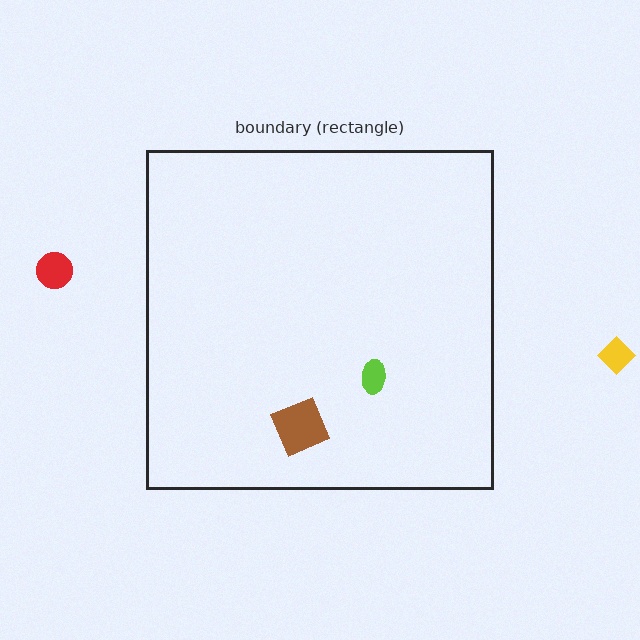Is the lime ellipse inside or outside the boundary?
Inside.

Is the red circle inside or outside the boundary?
Outside.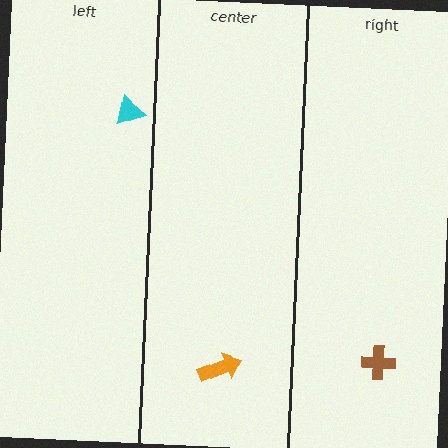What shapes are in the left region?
The cyan triangle.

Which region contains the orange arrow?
The center region.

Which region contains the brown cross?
The right region.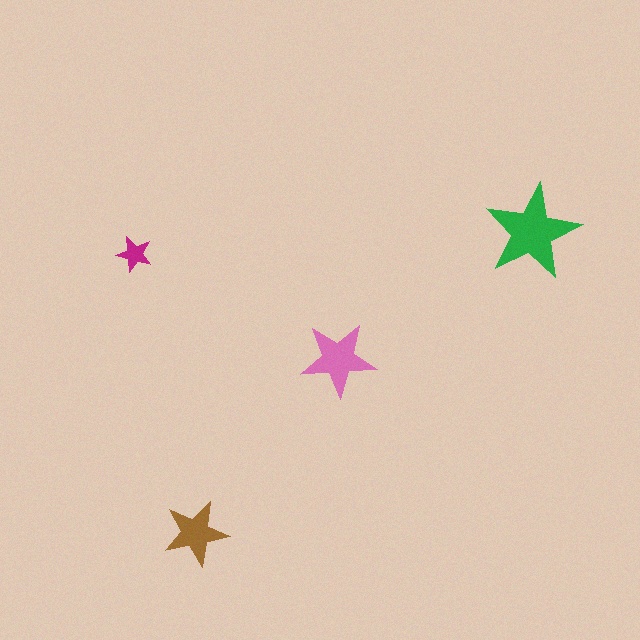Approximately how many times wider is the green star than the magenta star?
About 2.5 times wider.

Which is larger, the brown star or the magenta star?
The brown one.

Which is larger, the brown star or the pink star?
The pink one.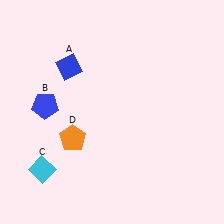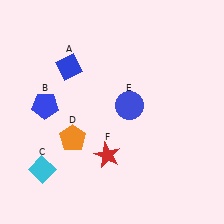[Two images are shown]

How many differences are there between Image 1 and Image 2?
There are 2 differences between the two images.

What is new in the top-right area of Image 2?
A blue circle (E) was added in the top-right area of Image 2.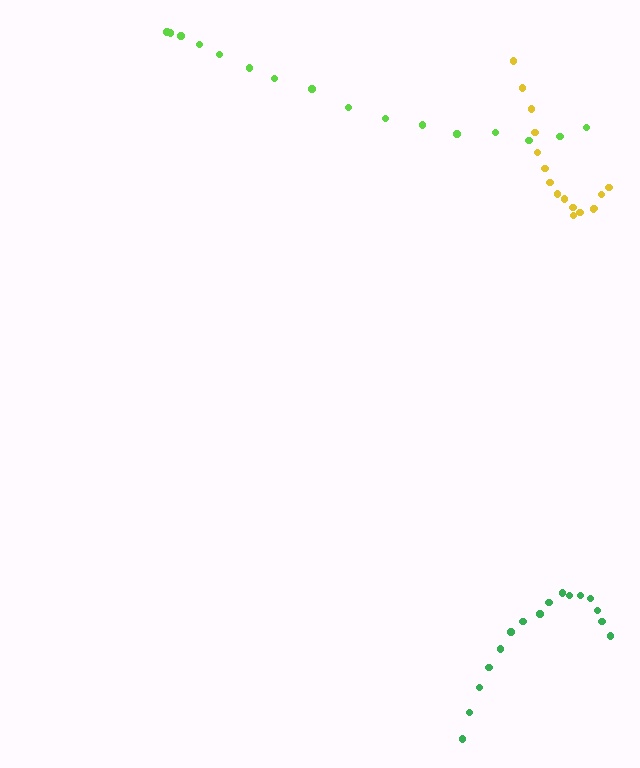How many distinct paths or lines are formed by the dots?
There are 3 distinct paths.